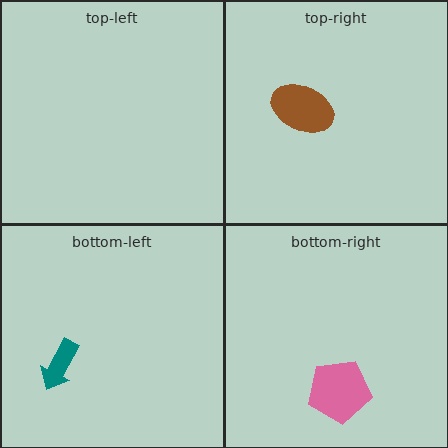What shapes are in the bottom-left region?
The teal arrow.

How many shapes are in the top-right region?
1.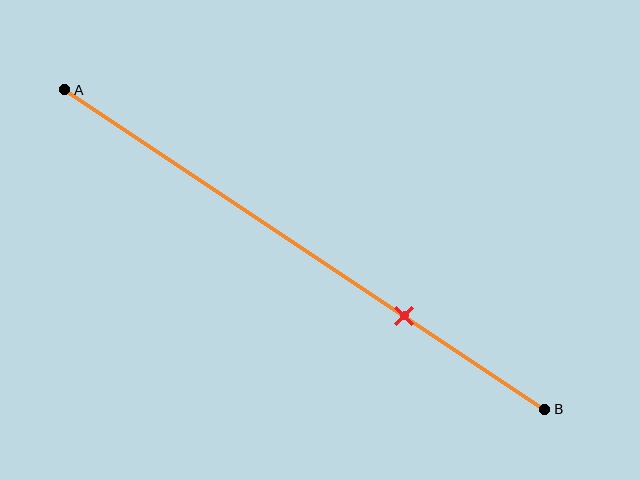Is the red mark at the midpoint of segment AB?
No, the mark is at about 70% from A, not at the 50% midpoint.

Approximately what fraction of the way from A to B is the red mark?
The red mark is approximately 70% of the way from A to B.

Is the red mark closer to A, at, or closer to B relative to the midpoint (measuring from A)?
The red mark is closer to point B than the midpoint of segment AB.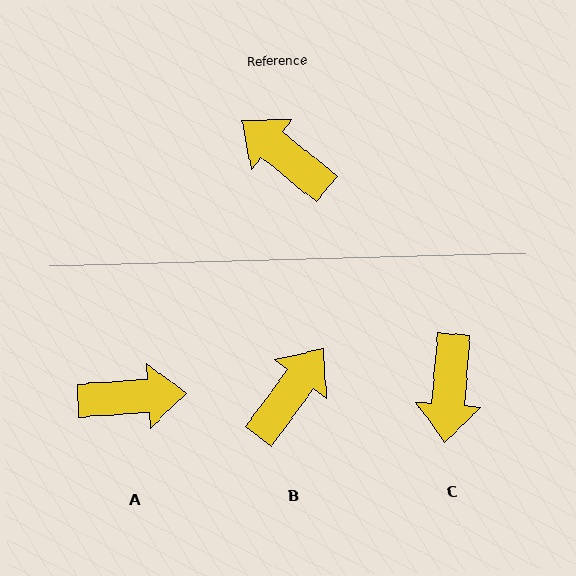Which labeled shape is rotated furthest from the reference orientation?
A, about 137 degrees away.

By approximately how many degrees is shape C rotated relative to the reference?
Approximately 125 degrees counter-clockwise.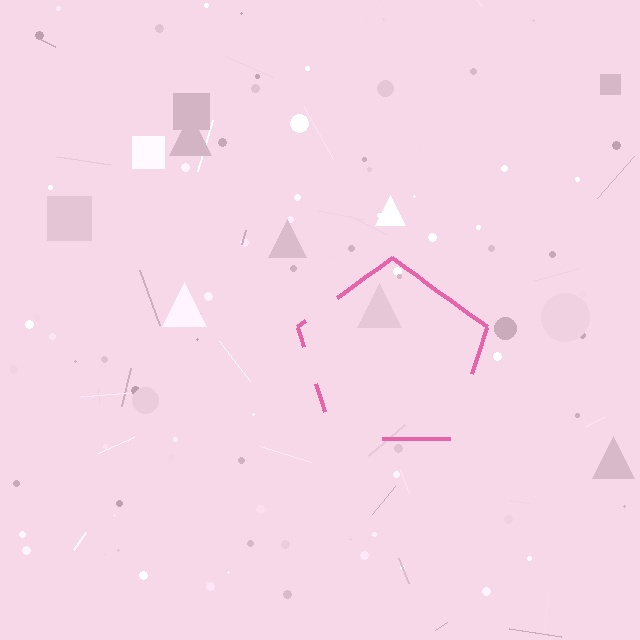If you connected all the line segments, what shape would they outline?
They would outline a pentagon.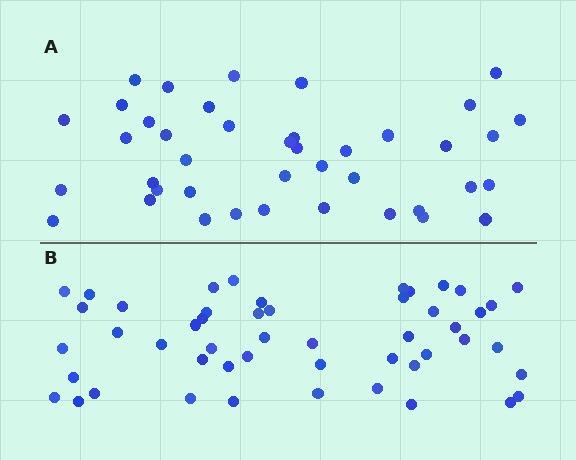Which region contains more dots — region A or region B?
Region B (the bottom region) has more dots.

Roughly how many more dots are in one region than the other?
Region B has roughly 8 or so more dots than region A.